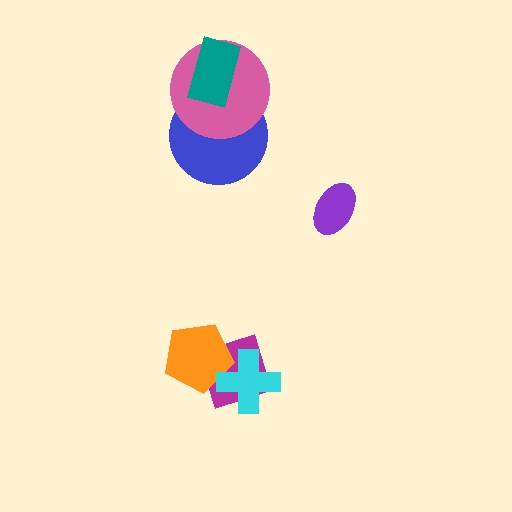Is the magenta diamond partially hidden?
Yes, it is partially covered by another shape.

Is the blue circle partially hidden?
Yes, it is partially covered by another shape.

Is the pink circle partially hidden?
Yes, it is partially covered by another shape.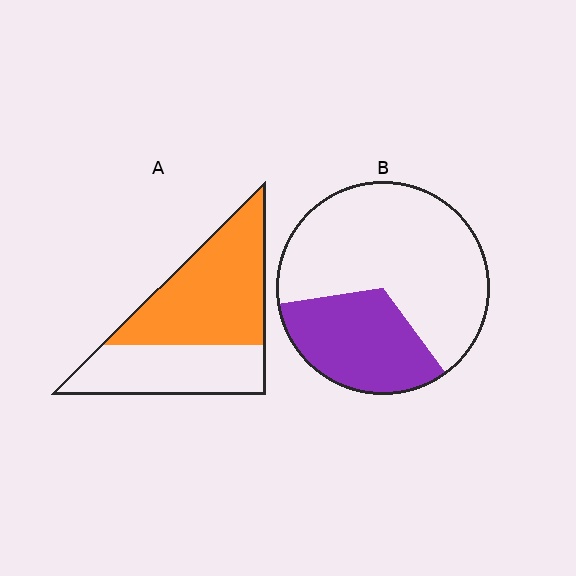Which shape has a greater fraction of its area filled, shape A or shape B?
Shape A.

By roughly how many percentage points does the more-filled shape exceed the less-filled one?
By roughly 25 percentage points (A over B).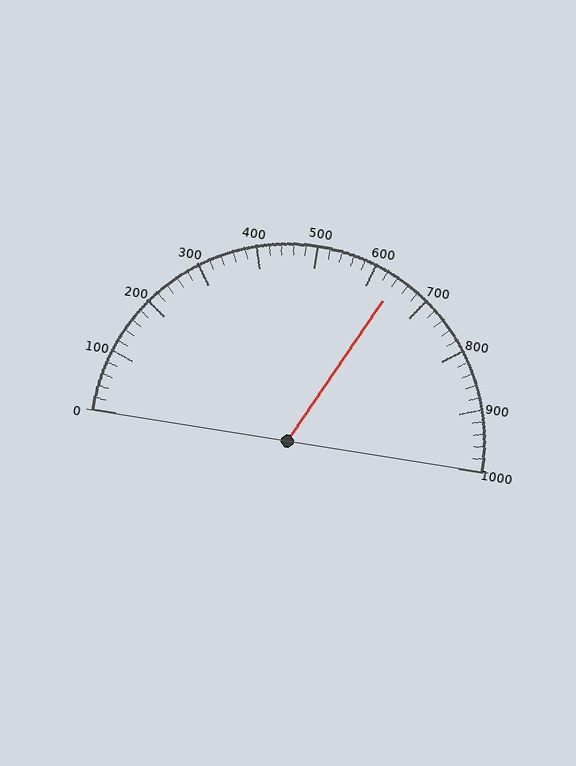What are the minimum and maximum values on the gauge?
The gauge ranges from 0 to 1000.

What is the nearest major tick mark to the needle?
The nearest major tick mark is 600.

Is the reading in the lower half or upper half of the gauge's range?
The reading is in the upper half of the range (0 to 1000).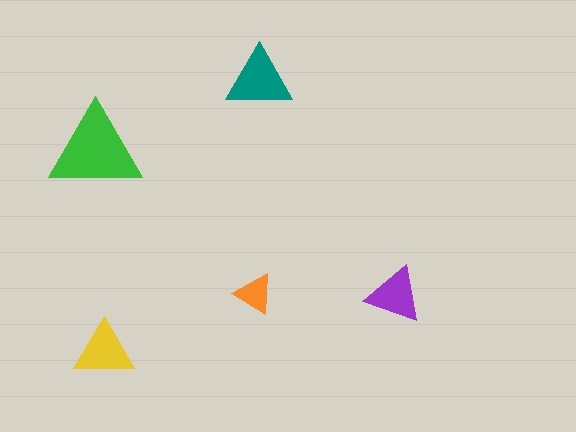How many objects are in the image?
There are 5 objects in the image.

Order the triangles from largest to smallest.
the green one, the teal one, the yellow one, the purple one, the orange one.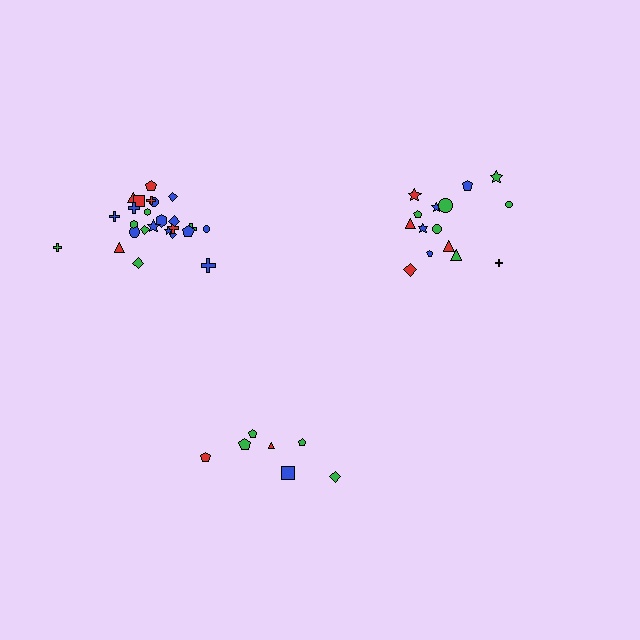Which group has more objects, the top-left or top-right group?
The top-left group.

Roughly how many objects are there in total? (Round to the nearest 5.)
Roughly 45 objects in total.